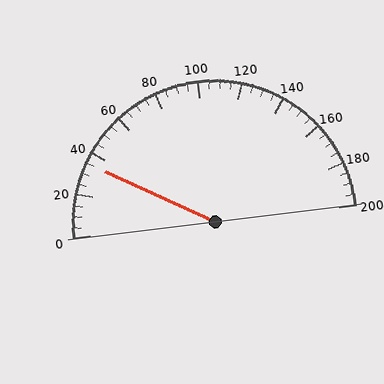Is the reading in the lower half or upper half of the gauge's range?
The reading is in the lower half of the range (0 to 200).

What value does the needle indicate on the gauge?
The needle indicates approximately 35.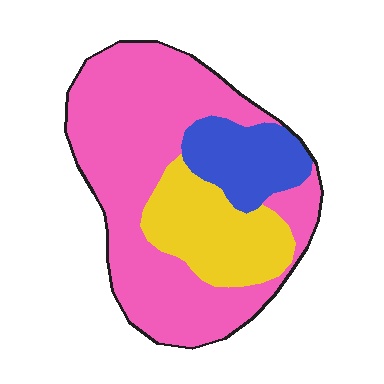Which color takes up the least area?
Blue, at roughly 15%.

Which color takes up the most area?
Pink, at roughly 65%.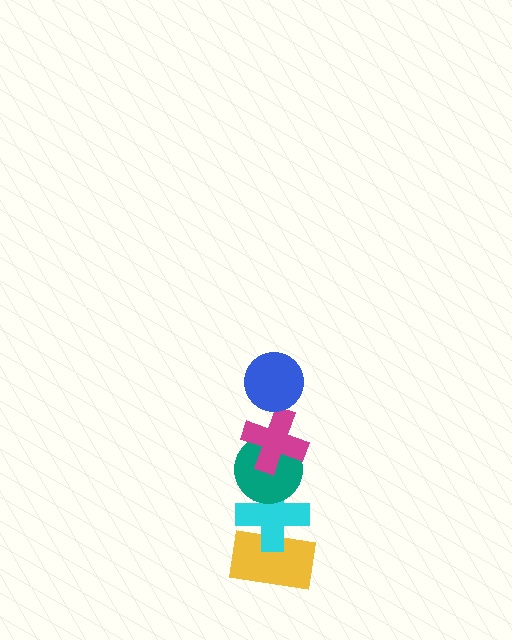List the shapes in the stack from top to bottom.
From top to bottom: the blue circle, the magenta cross, the teal circle, the cyan cross, the yellow rectangle.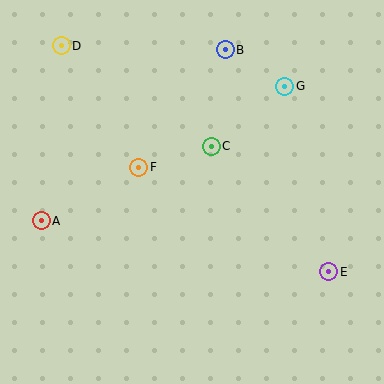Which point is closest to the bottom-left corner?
Point A is closest to the bottom-left corner.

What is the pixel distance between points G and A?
The distance between G and A is 278 pixels.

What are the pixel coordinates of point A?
Point A is at (41, 221).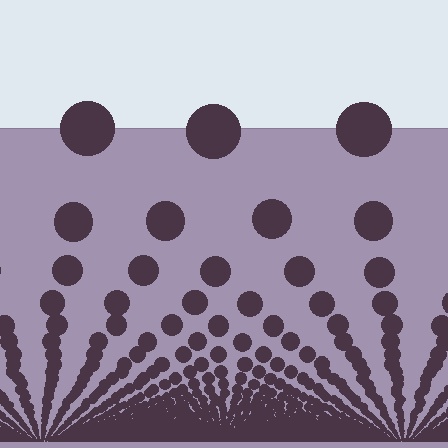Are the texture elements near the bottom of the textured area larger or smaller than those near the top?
Smaller. The gradient is inverted — elements near the bottom are smaller and denser.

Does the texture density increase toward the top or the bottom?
Density increases toward the bottom.